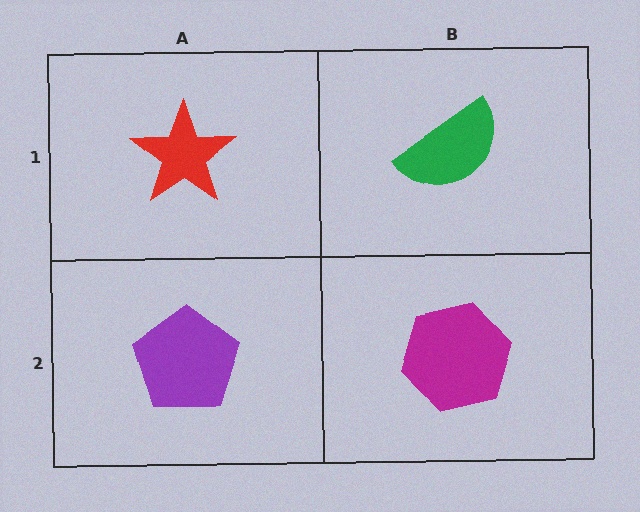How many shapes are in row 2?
2 shapes.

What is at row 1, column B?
A green semicircle.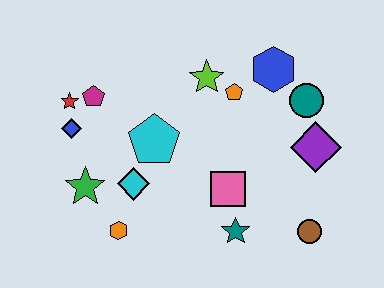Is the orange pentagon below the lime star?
Yes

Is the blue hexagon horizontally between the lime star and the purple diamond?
Yes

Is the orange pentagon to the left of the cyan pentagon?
No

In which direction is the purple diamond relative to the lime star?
The purple diamond is to the right of the lime star.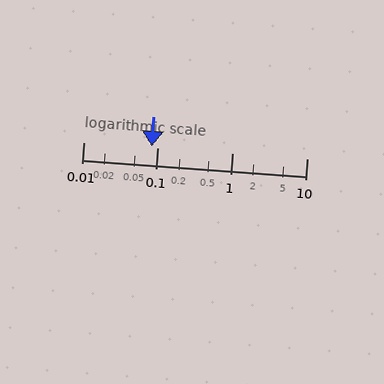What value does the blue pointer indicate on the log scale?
The pointer indicates approximately 0.082.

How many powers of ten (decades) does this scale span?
The scale spans 3 decades, from 0.01 to 10.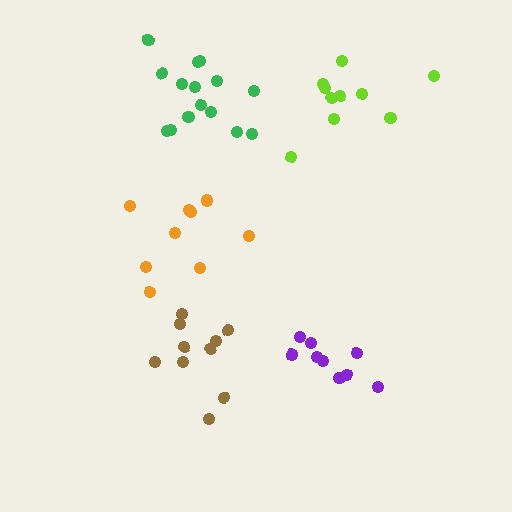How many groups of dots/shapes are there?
There are 5 groups.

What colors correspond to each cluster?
The clusters are colored: orange, brown, purple, green, lime.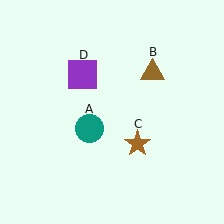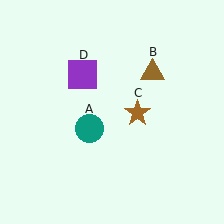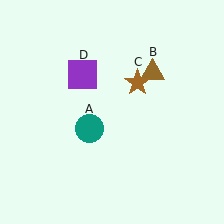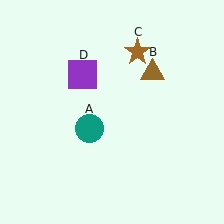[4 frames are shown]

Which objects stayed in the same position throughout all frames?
Teal circle (object A) and brown triangle (object B) and purple square (object D) remained stationary.